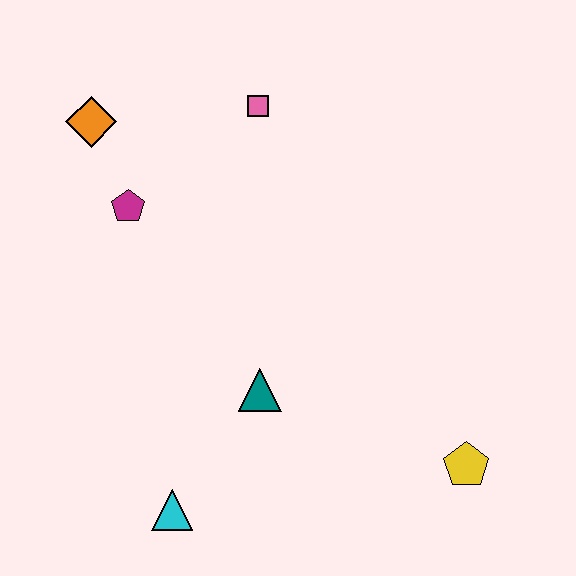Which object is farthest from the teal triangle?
The orange diamond is farthest from the teal triangle.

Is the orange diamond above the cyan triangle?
Yes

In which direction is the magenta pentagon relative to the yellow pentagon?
The magenta pentagon is to the left of the yellow pentagon.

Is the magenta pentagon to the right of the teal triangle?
No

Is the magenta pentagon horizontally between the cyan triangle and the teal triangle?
No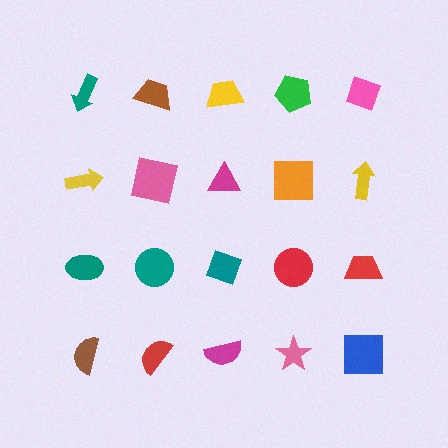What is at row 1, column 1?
A teal arrow.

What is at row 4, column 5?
A blue square.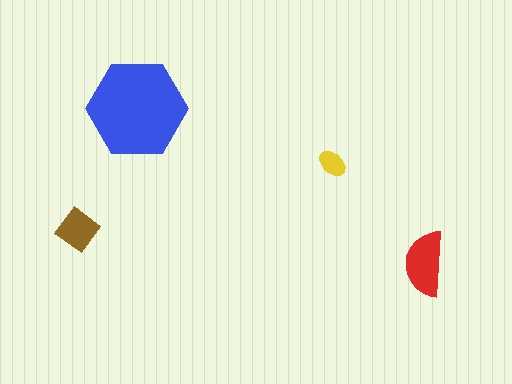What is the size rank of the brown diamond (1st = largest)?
3rd.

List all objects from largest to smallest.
The blue hexagon, the red semicircle, the brown diamond, the yellow ellipse.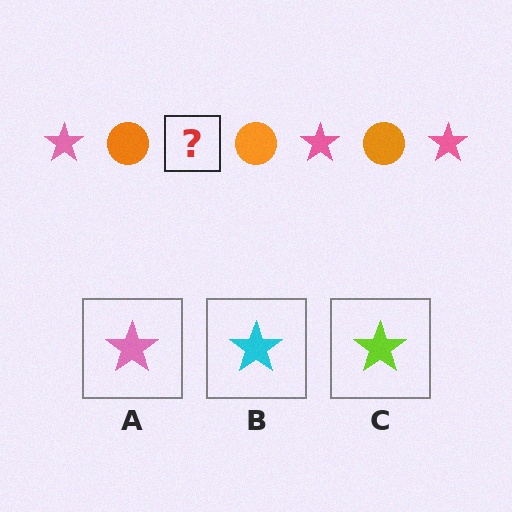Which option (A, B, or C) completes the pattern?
A.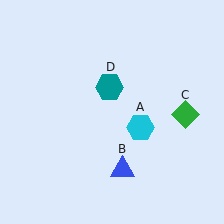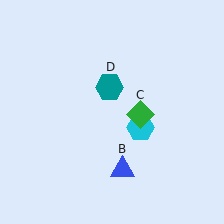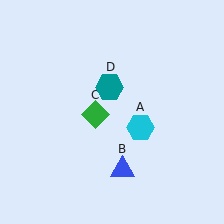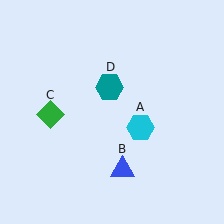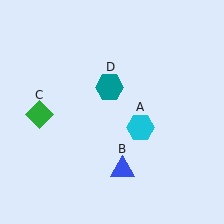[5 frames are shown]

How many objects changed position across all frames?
1 object changed position: green diamond (object C).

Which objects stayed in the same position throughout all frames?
Cyan hexagon (object A) and blue triangle (object B) and teal hexagon (object D) remained stationary.